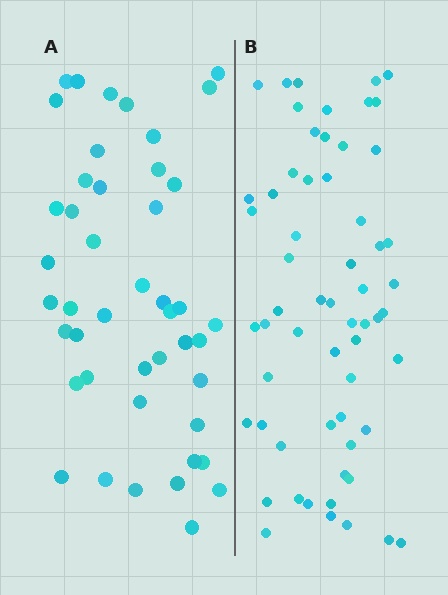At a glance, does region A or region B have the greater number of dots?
Region B (the right region) has more dots.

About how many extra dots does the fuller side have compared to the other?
Region B has approximately 15 more dots than region A.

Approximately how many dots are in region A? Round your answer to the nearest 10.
About 40 dots. (The exact count is 45, which rounds to 40.)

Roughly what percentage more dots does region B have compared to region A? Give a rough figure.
About 35% more.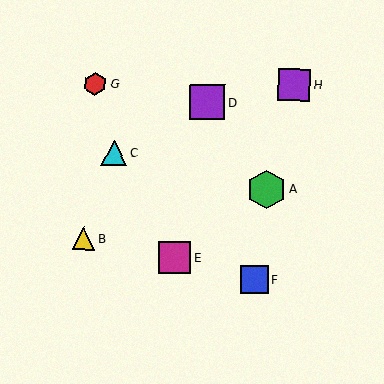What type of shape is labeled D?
Shape D is a purple square.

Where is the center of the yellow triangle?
The center of the yellow triangle is at (84, 239).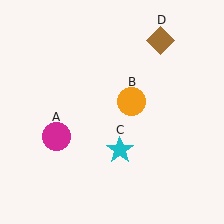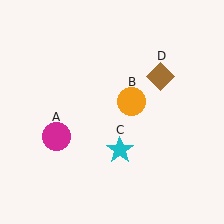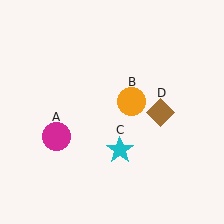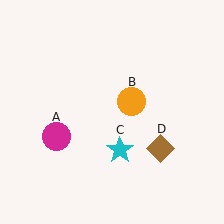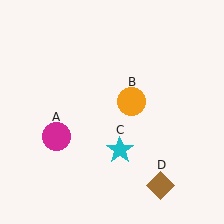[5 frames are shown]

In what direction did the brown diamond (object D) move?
The brown diamond (object D) moved down.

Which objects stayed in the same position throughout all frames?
Magenta circle (object A) and orange circle (object B) and cyan star (object C) remained stationary.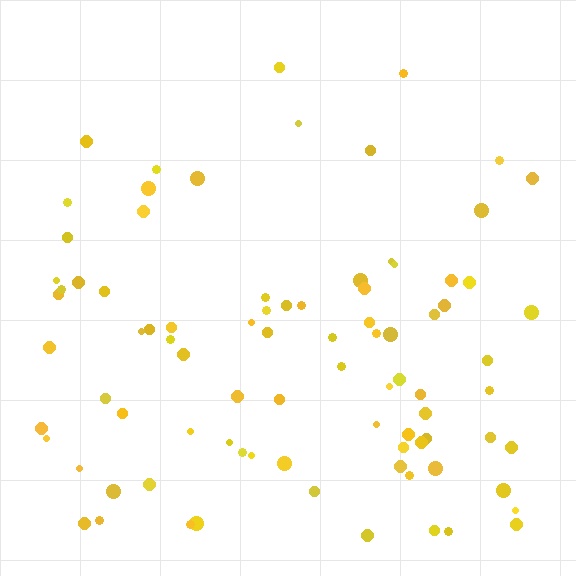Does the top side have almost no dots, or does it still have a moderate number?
Still a moderate number, just noticeably fewer than the bottom.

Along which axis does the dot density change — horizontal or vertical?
Vertical.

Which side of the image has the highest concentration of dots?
The bottom.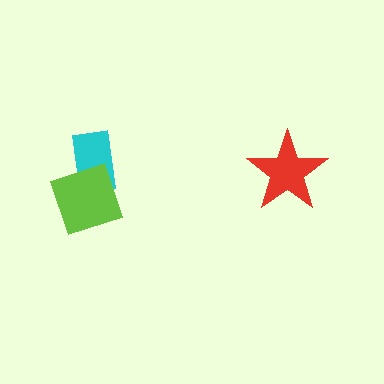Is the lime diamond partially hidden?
No, no other shape covers it.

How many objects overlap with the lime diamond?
1 object overlaps with the lime diamond.